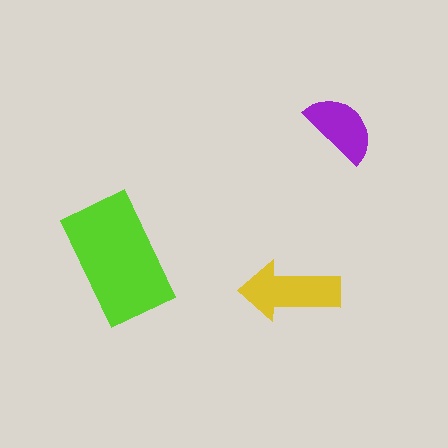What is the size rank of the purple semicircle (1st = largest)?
3rd.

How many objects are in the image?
There are 3 objects in the image.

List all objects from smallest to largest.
The purple semicircle, the yellow arrow, the lime rectangle.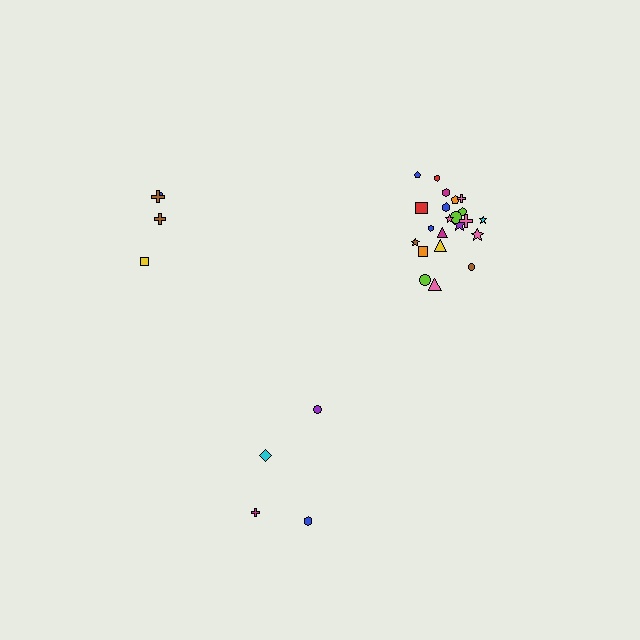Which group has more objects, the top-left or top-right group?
The top-right group.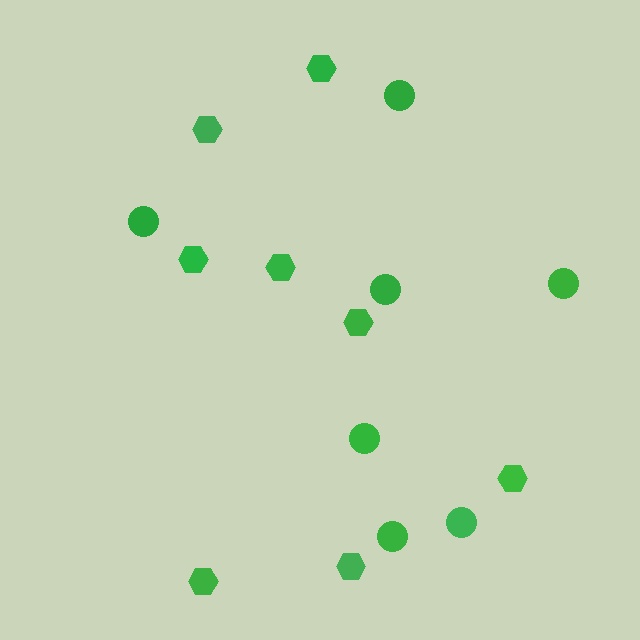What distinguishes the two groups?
There are 2 groups: one group of hexagons (8) and one group of circles (7).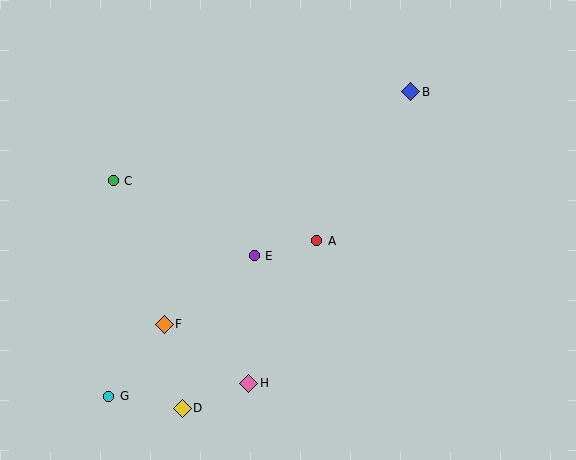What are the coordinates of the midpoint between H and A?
The midpoint between H and A is at (283, 312).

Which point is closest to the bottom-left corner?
Point G is closest to the bottom-left corner.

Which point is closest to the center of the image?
Point A at (317, 241) is closest to the center.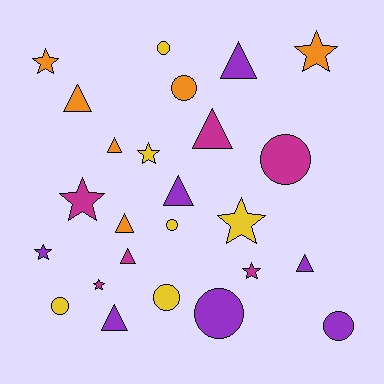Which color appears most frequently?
Purple, with 7 objects.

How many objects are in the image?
There are 25 objects.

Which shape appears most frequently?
Triangle, with 9 objects.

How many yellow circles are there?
There are 4 yellow circles.